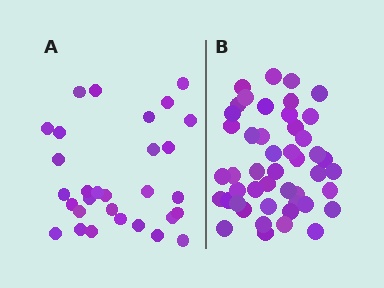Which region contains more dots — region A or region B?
Region B (the right region) has more dots.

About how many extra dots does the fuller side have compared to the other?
Region B has approximately 15 more dots than region A.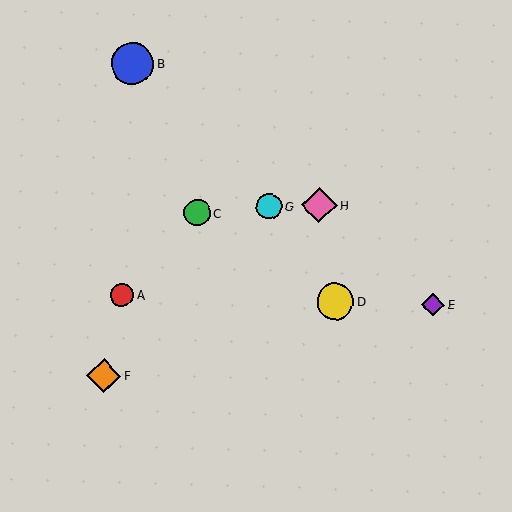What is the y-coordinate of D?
Object D is at y≈301.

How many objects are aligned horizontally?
3 objects (A, D, E) are aligned horizontally.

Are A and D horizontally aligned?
Yes, both are at y≈295.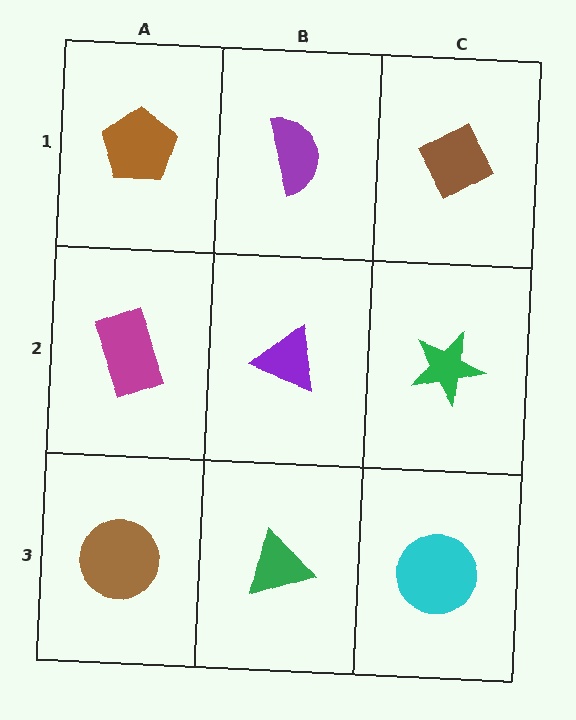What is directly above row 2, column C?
A brown diamond.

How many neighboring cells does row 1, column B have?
3.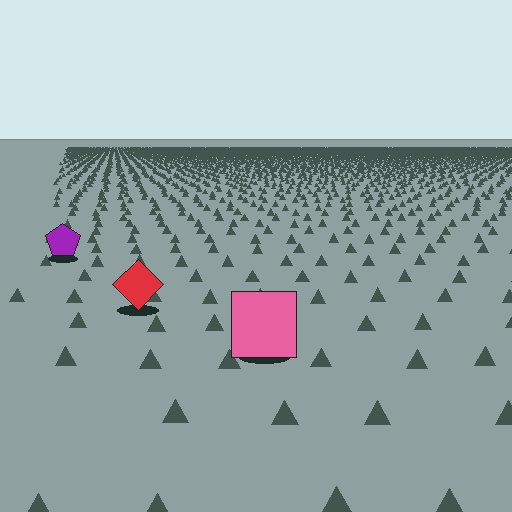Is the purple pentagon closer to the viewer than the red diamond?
No. The red diamond is closer — you can tell from the texture gradient: the ground texture is coarser near it.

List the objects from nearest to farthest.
From nearest to farthest: the pink square, the red diamond, the purple pentagon.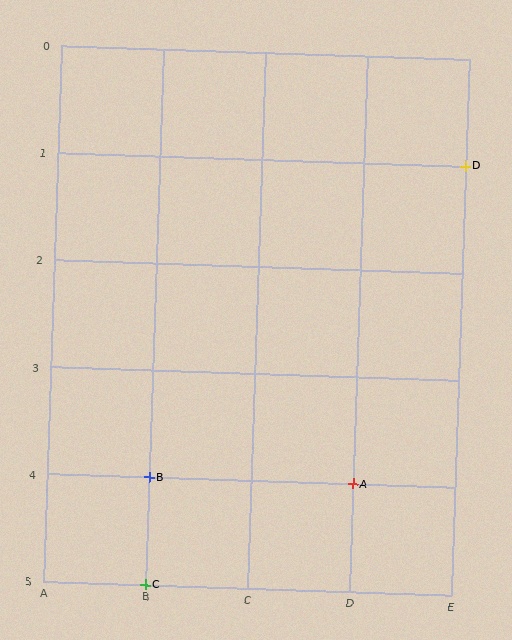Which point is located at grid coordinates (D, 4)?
Point A is at (D, 4).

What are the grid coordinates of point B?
Point B is at grid coordinates (B, 4).